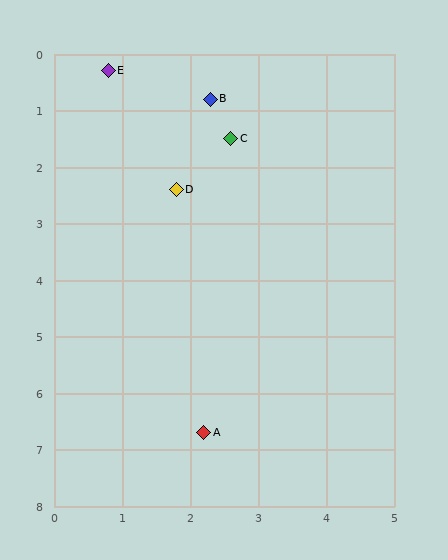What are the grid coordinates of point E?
Point E is at approximately (0.8, 0.3).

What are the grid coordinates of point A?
Point A is at approximately (2.2, 6.7).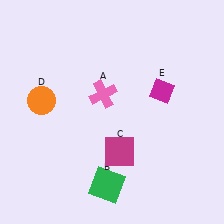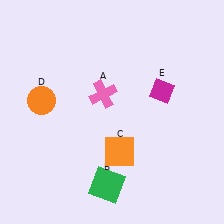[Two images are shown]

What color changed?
The square (C) changed from magenta in Image 1 to orange in Image 2.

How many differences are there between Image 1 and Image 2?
There is 1 difference between the two images.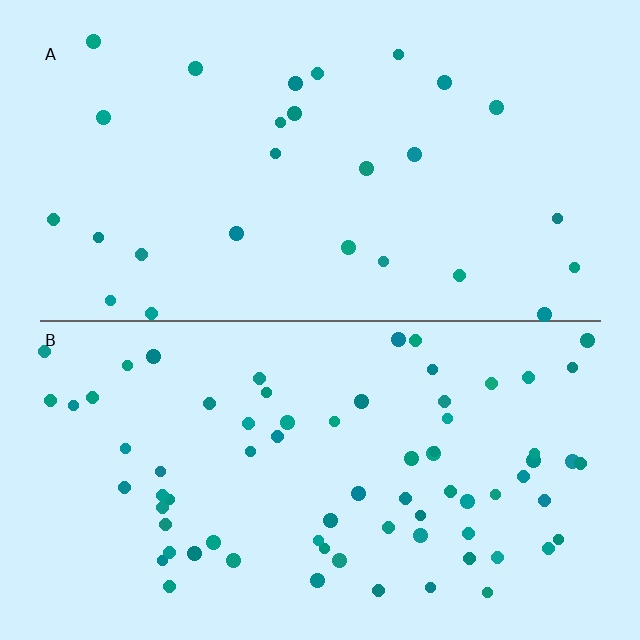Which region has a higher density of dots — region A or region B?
B (the bottom).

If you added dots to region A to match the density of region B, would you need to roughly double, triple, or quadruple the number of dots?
Approximately triple.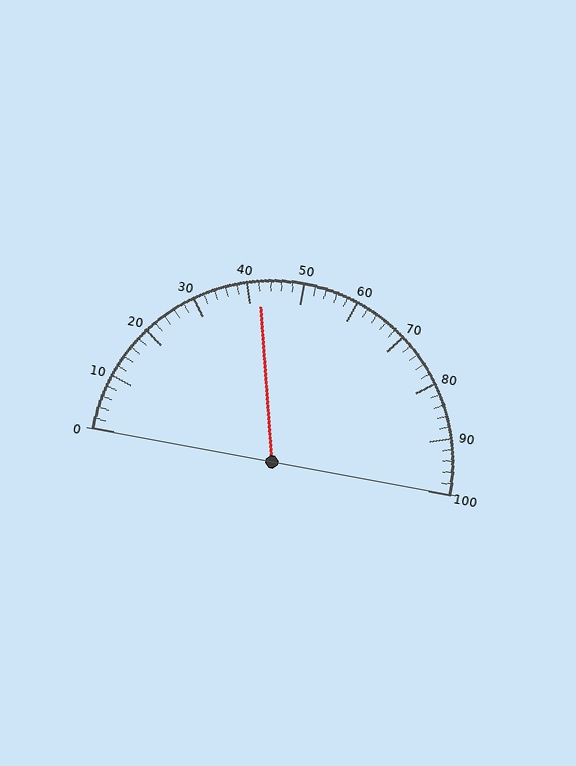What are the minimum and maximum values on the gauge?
The gauge ranges from 0 to 100.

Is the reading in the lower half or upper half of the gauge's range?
The reading is in the lower half of the range (0 to 100).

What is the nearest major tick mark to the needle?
The nearest major tick mark is 40.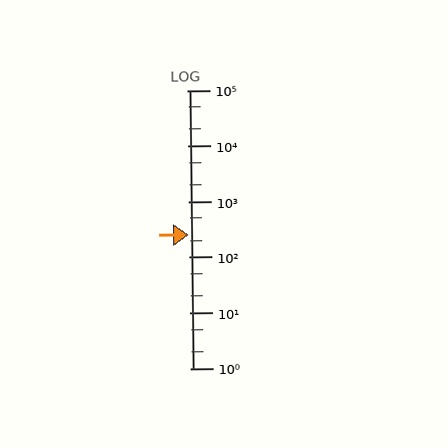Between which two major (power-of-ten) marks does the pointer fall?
The pointer is between 100 and 1000.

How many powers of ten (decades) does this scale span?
The scale spans 5 decades, from 1 to 100000.